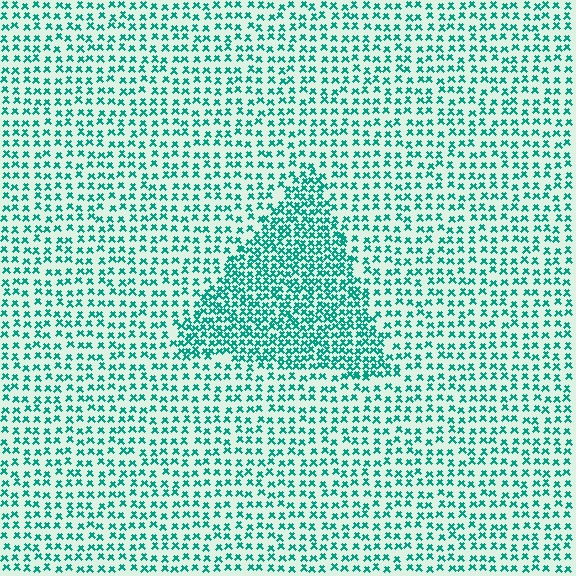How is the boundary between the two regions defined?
The boundary is defined by a change in element density (approximately 1.9x ratio). All elements are the same color, size, and shape.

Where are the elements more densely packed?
The elements are more densely packed inside the triangle boundary.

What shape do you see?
I see a triangle.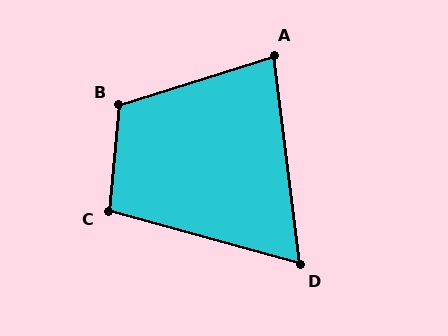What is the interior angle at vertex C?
Approximately 100 degrees (obtuse).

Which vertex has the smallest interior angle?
D, at approximately 68 degrees.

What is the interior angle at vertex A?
Approximately 80 degrees (acute).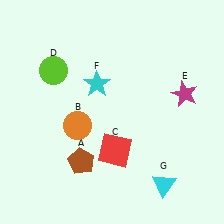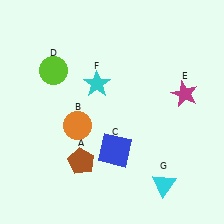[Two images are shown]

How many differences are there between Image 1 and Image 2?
There is 1 difference between the two images.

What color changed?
The square (C) changed from red in Image 1 to blue in Image 2.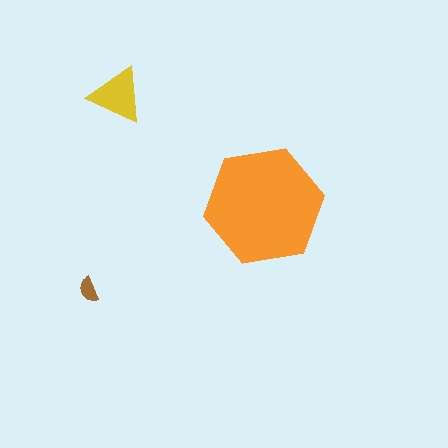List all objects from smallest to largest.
The brown semicircle, the yellow triangle, the orange hexagon.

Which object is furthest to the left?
The brown semicircle is leftmost.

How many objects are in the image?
There are 3 objects in the image.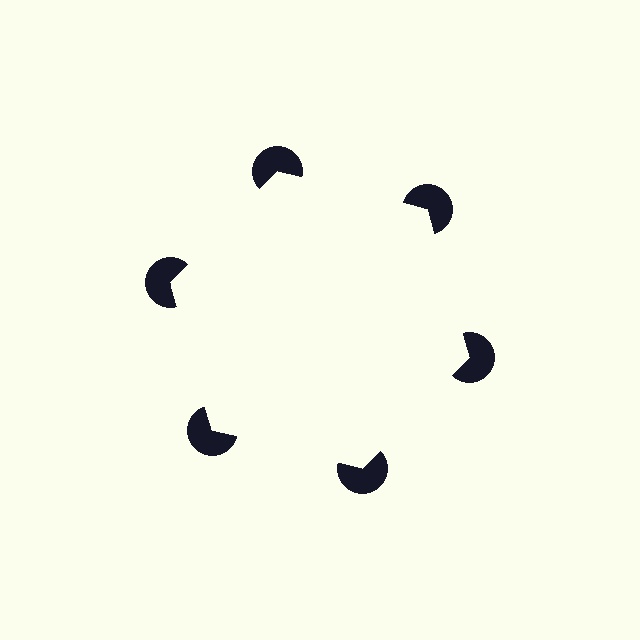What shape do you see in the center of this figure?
An illusory hexagon — its edges are inferred from the aligned wedge cuts in the pac-man discs, not physically drawn.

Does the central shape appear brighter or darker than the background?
It typically appears slightly brighter than the background, even though no actual brightness change is drawn.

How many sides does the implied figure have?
6 sides.